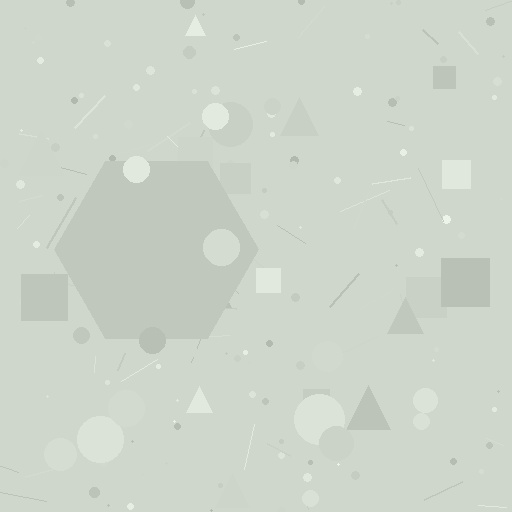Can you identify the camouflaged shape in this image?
The camouflaged shape is a hexagon.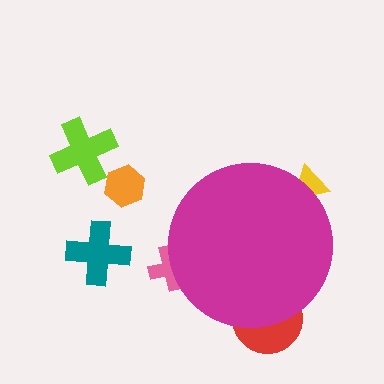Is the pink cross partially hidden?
Yes, the pink cross is partially hidden behind the magenta circle.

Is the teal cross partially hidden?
No, the teal cross is fully visible.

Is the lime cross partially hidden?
No, the lime cross is fully visible.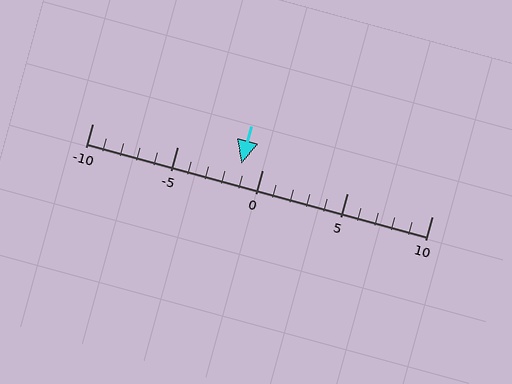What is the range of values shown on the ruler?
The ruler shows values from -10 to 10.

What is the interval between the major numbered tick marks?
The major tick marks are spaced 5 units apart.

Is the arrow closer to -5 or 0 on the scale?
The arrow is closer to 0.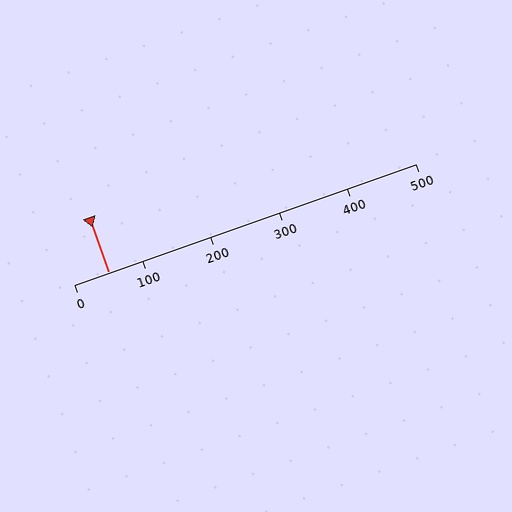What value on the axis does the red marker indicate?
The marker indicates approximately 50.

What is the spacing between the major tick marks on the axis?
The major ticks are spaced 100 apart.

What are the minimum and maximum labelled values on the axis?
The axis runs from 0 to 500.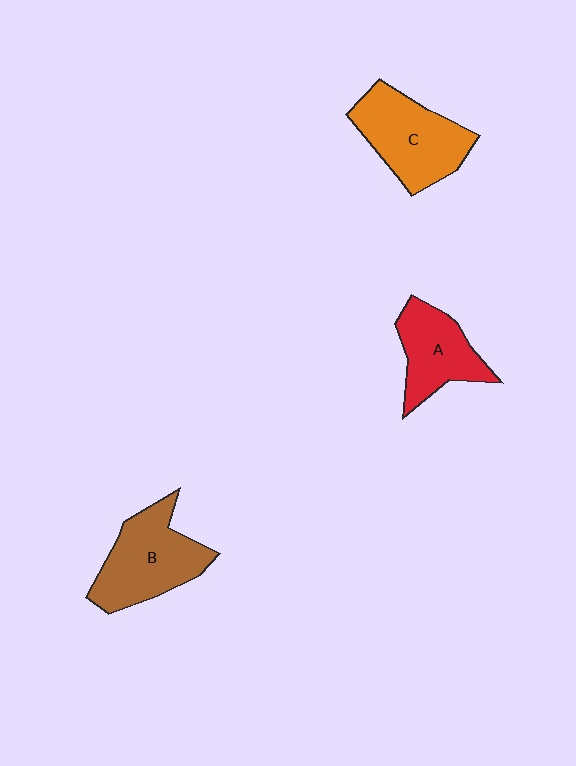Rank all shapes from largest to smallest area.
From largest to smallest: C (orange), B (brown), A (red).